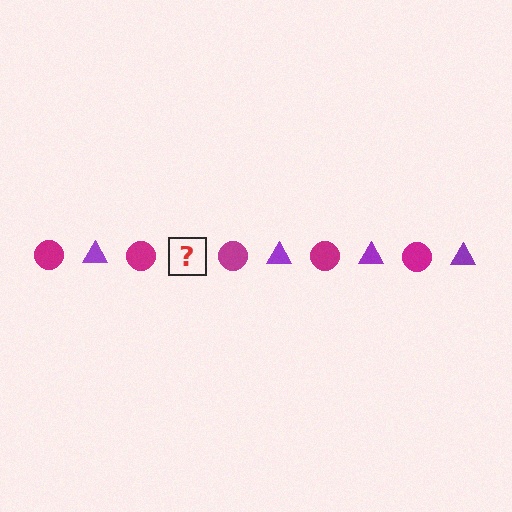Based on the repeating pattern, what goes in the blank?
The blank should be a purple triangle.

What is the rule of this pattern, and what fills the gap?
The rule is that the pattern alternates between magenta circle and purple triangle. The gap should be filled with a purple triangle.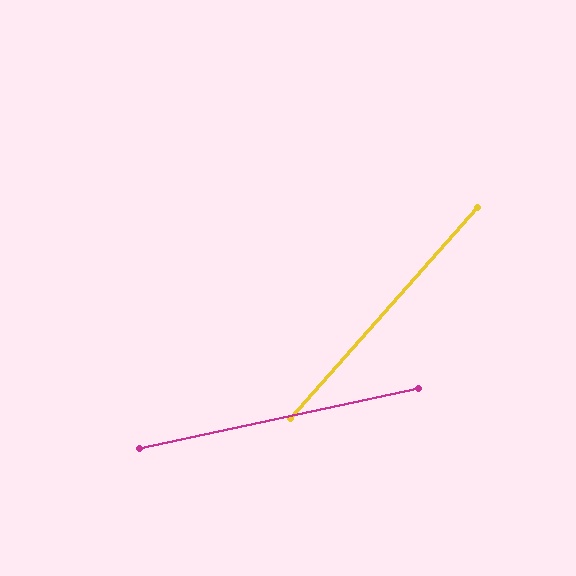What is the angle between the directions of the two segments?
Approximately 36 degrees.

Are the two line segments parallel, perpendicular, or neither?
Neither parallel nor perpendicular — they differ by about 36°.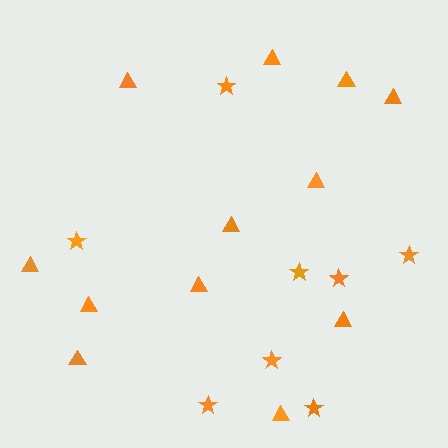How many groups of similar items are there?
There are 2 groups: one group of triangles (12) and one group of stars (8).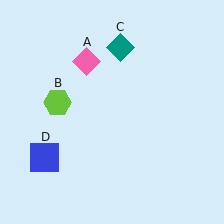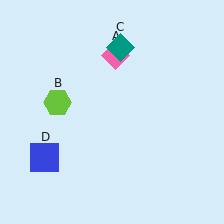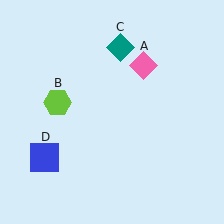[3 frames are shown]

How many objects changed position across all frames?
1 object changed position: pink diamond (object A).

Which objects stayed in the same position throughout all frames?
Lime hexagon (object B) and teal diamond (object C) and blue square (object D) remained stationary.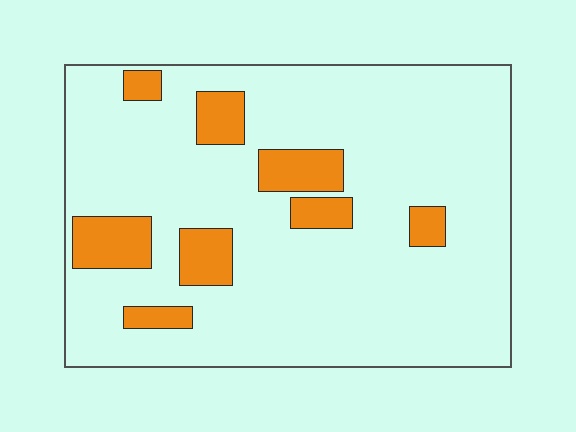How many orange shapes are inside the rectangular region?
8.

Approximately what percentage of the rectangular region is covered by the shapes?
Approximately 15%.